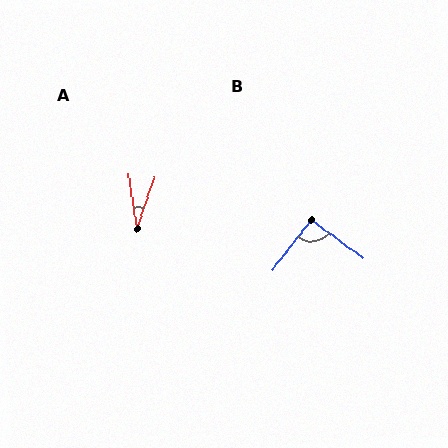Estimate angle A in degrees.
Approximately 27 degrees.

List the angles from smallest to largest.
A (27°), B (92°).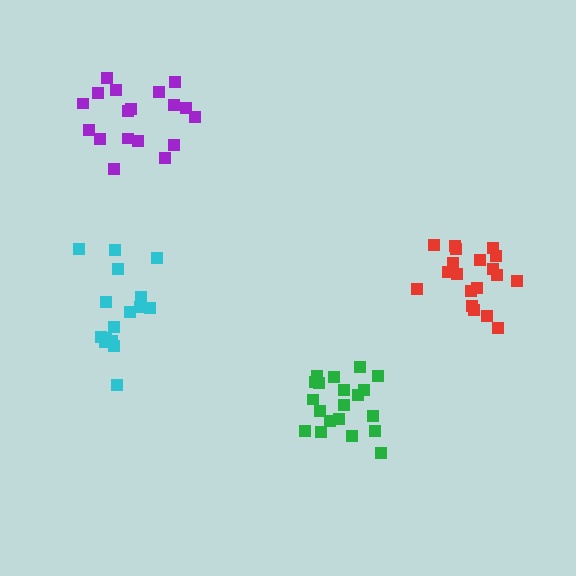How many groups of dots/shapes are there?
There are 4 groups.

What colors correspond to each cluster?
The clusters are colored: red, cyan, purple, green.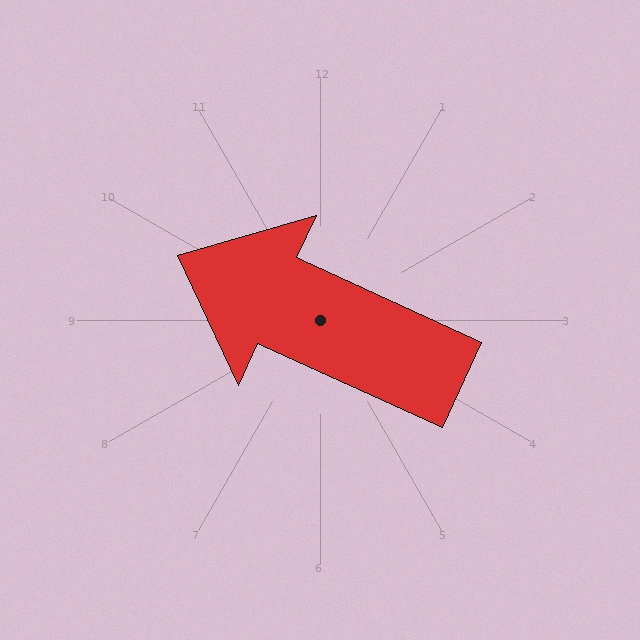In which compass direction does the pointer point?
Northwest.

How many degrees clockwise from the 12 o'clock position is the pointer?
Approximately 295 degrees.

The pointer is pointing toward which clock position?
Roughly 10 o'clock.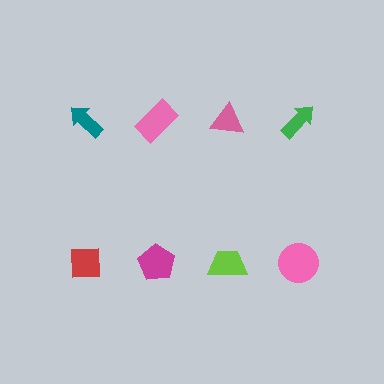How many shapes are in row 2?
4 shapes.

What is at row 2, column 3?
A lime trapezoid.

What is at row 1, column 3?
A pink triangle.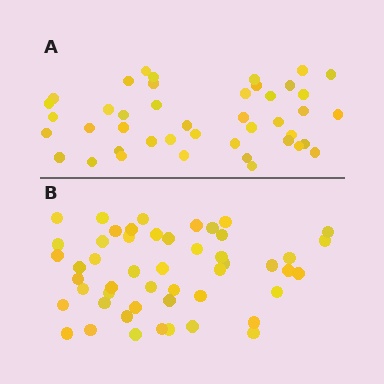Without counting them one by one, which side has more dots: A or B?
Region B (the bottom region) has more dots.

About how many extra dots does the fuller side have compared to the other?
Region B has roughly 8 or so more dots than region A.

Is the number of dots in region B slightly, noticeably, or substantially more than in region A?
Region B has only slightly more — the two regions are fairly close. The ratio is roughly 1.2 to 1.